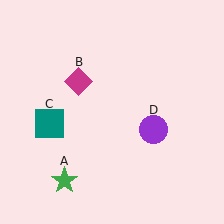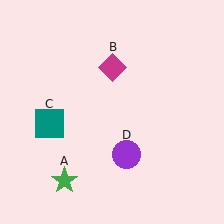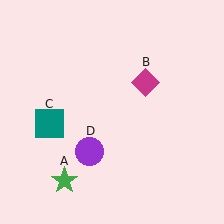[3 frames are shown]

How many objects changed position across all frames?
2 objects changed position: magenta diamond (object B), purple circle (object D).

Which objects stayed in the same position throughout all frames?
Green star (object A) and teal square (object C) remained stationary.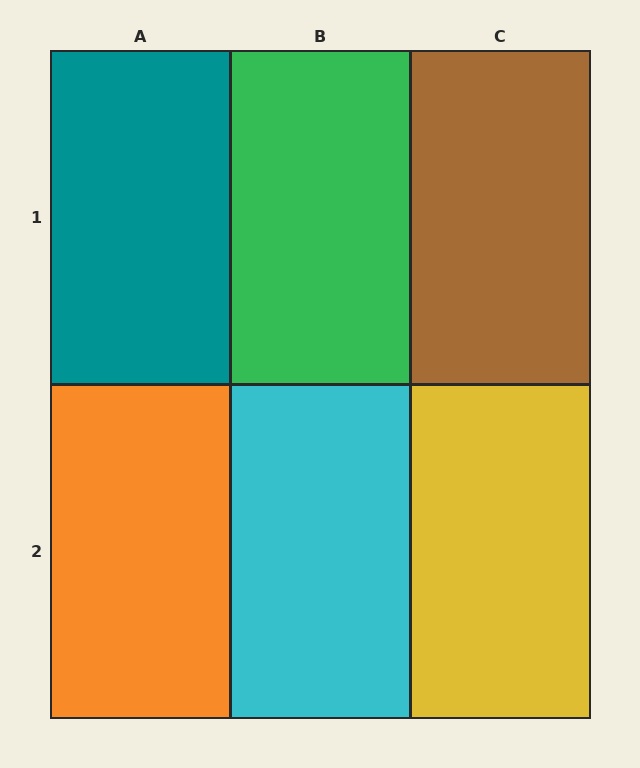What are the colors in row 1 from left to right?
Teal, green, brown.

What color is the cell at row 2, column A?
Orange.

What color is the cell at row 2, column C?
Yellow.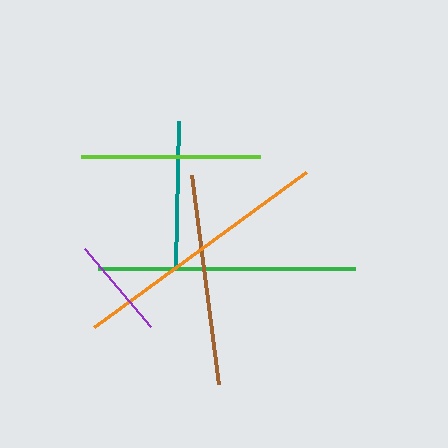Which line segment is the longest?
The orange line is the longest at approximately 262 pixels.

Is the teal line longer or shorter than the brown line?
The brown line is longer than the teal line.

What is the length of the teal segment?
The teal segment is approximately 144 pixels long.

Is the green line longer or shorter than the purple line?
The green line is longer than the purple line.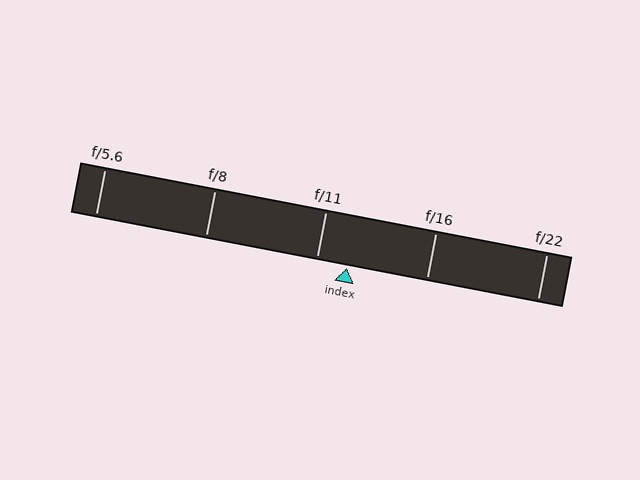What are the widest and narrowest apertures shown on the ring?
The widest aperture shown is f/5.6 and the narrowest is f/22.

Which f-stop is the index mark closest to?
The index mark is closest to f/11.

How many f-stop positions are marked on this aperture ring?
There are 5 f-stop positions marked.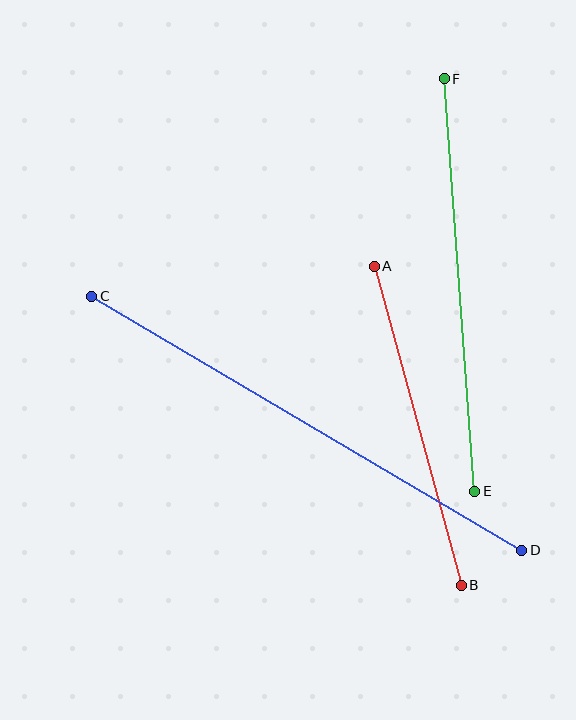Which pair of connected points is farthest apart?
Points C and D are farthest apart.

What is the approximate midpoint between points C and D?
The midpoint is at approximately (307, 423) pixels.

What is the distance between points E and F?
The distance is approximately 414 pixels.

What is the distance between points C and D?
The distance is approximately 500 pixels.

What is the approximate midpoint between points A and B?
The midpoint is at approximately (418, 426) pixels.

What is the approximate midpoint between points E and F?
The midpoint is at approximately (460, 285) pixels.